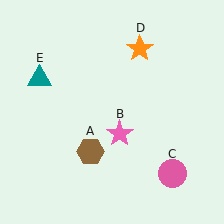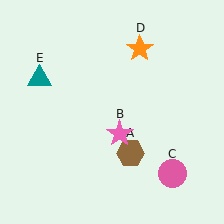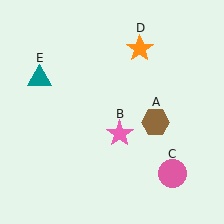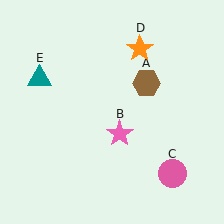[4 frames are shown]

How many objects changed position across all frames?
1 object changed position: brown hexagon (object A).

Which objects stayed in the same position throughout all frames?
Pink star (object B) and pink circle (object C) and orange star (object D) and teal triangle (object E) remained stationary.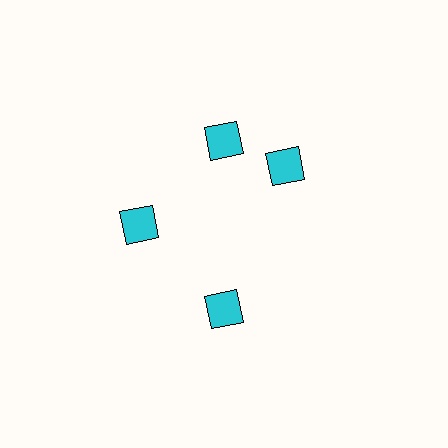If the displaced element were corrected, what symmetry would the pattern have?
It would have 4-fold rotational symmetry — the pattern would map onto itself every 90 degrees.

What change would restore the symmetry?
The symmetry would be restored by rotating it back into even spacing with its neighbors so that all 4 diamonds sit at equal angles and equal distance from the center.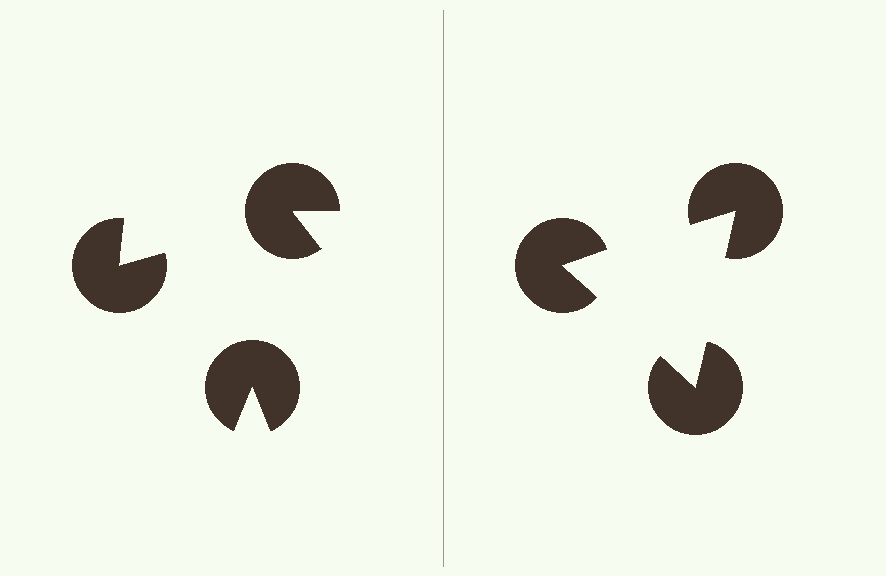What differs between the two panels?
The pac-man discs are positioned identically on both sides; only the wedge orientations differ. On the right they align to a triangle; on the left they are misaligned.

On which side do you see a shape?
An illusory triangle appears on the right side. On the left side the wedge cuts are rotated, so no coherent shape forms.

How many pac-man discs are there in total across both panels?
6 — 3 on each side.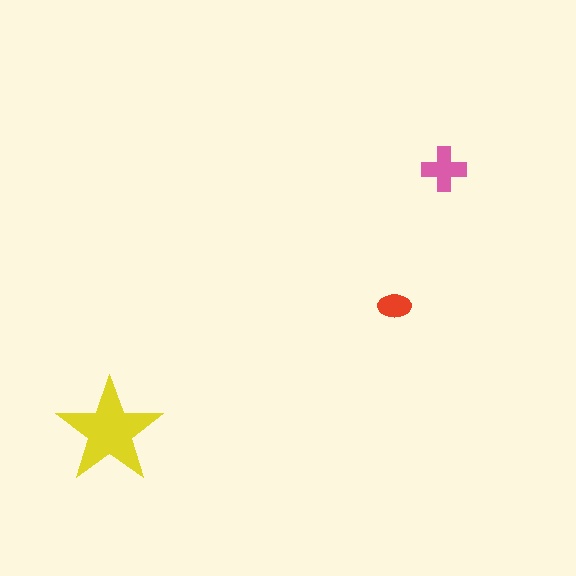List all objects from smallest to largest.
The red ellipse, the pink cross, the yellow star.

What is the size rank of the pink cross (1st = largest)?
2nd.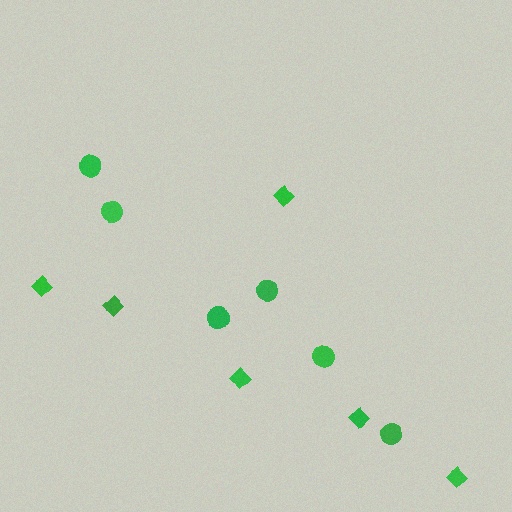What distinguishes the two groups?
There are 2 groups: one group of diamonds (6) and one group of circles (6).